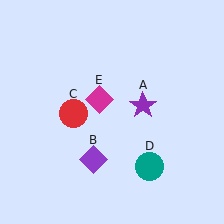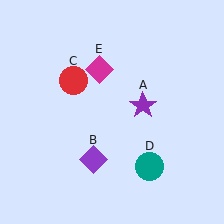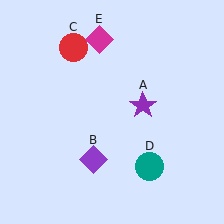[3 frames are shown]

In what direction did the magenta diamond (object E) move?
The magenta diamond (object E) moved up.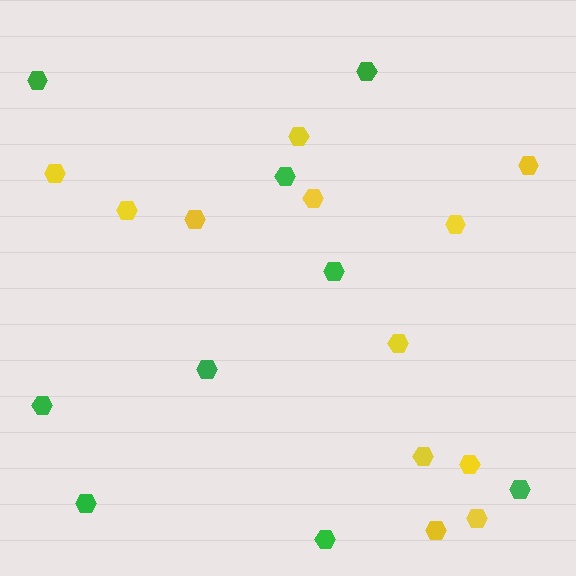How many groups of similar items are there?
There are 2 groups: one group of green hexagons (9) and one group of yellow hexagons (12).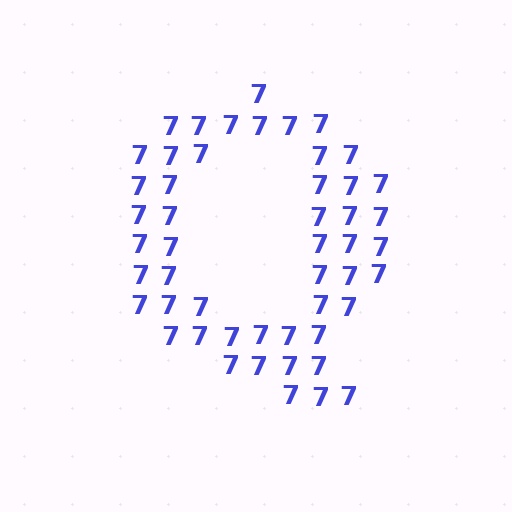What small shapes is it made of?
It is made of small digit 7's.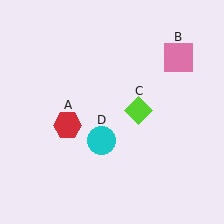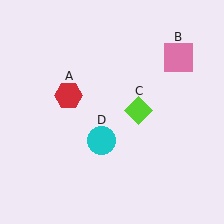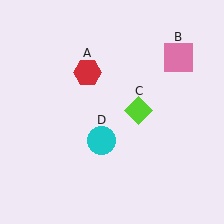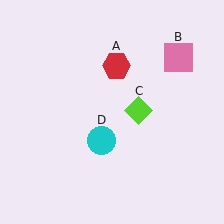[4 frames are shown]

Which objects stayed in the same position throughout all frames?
Pink square (object B) and lime diamond (object C) and cyan circle (object D) remained stationary.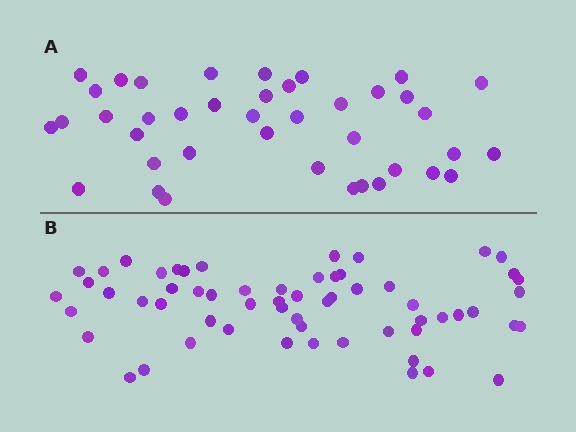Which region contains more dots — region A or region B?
Region B (the bottom region) has more dots.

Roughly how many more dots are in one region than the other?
Region B has approximately 20 more dots than region A.